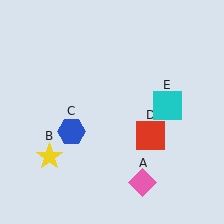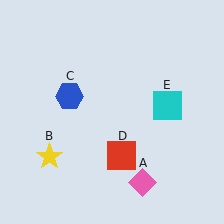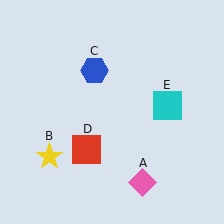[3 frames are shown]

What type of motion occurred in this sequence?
The blue hexagon (object C), red square (object D) rotated clockwise around the center of the scene.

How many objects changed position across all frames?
2 objects changed position: blue hexagon (object C), red square (object D).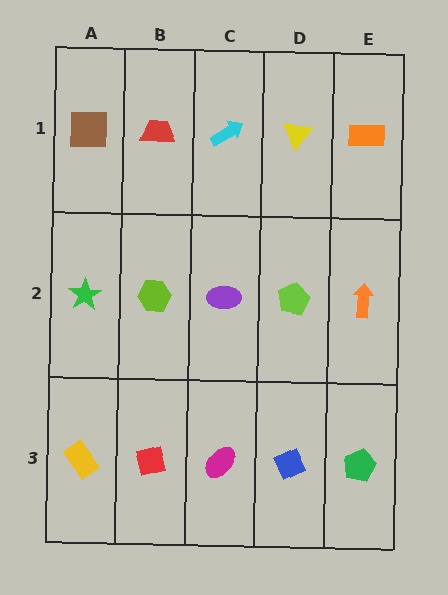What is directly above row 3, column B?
A lime hexagon.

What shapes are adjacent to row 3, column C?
A purple ellipse (row 2, column C), a red square (row 3, column B), a blue diamond (row 3, column D).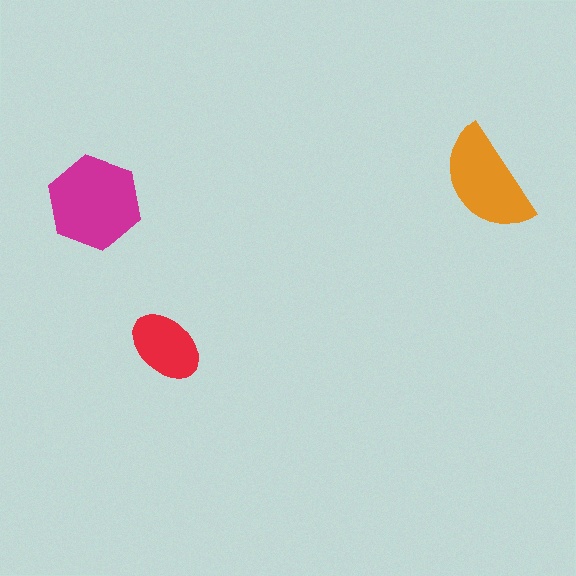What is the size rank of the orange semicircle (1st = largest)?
2nd.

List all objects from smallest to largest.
The red ellipse, the orange semicircle, the magenta hexagon.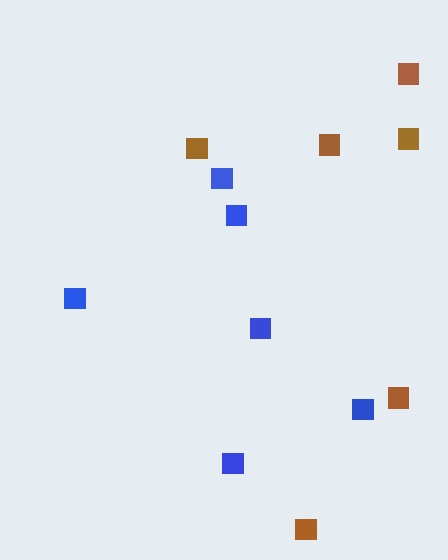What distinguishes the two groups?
There are 2 groups: one group of blue squares (6) and one group of brown squares (6).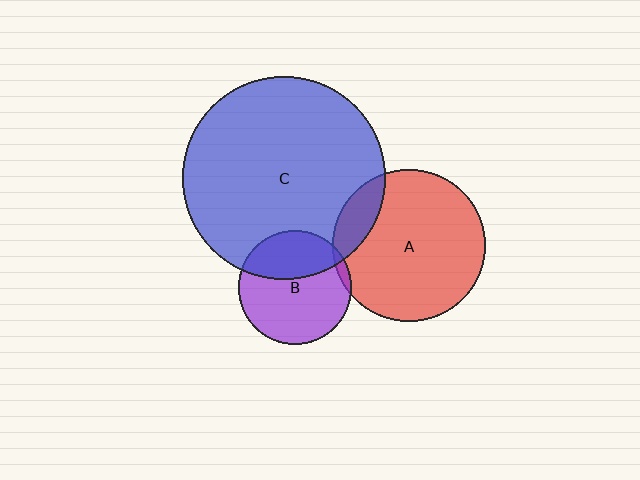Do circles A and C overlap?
Yes.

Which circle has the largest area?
Circle C (blue).